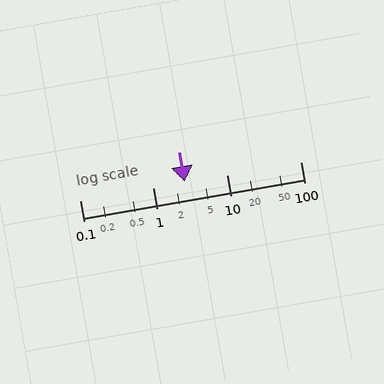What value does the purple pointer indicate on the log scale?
The pointer indicates approximately 2.7.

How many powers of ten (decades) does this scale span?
The scale spans 3 decades, from 0.1 to 100.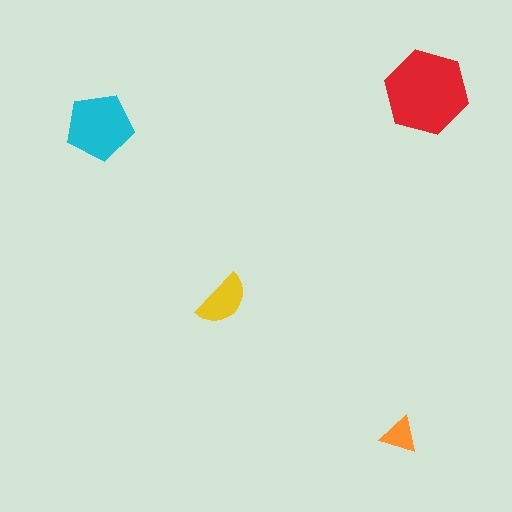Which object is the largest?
The red hexagon.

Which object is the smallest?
The orange triangle.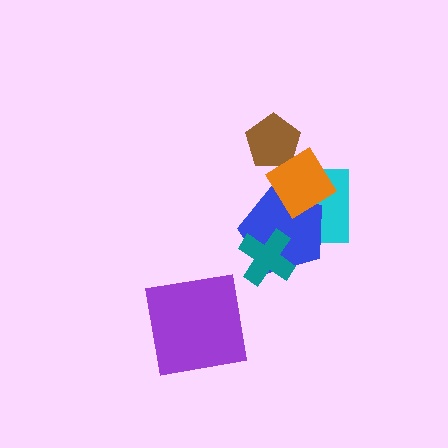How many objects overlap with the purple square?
0 objects overlap with the purple square.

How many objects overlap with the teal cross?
1 object overlaps with the teal cross.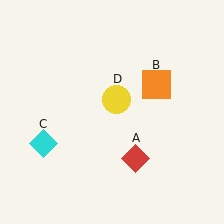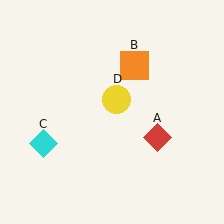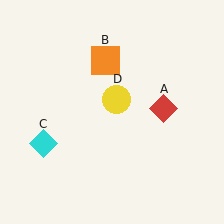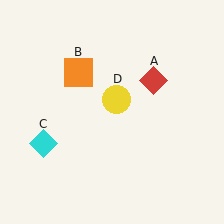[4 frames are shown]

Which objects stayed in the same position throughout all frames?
Cyan diamond (object C) and yellow circle (object D) remained stationary.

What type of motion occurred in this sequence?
The red diamond (object A), orange square (object B) rotated counterclockwise around the center of the scene.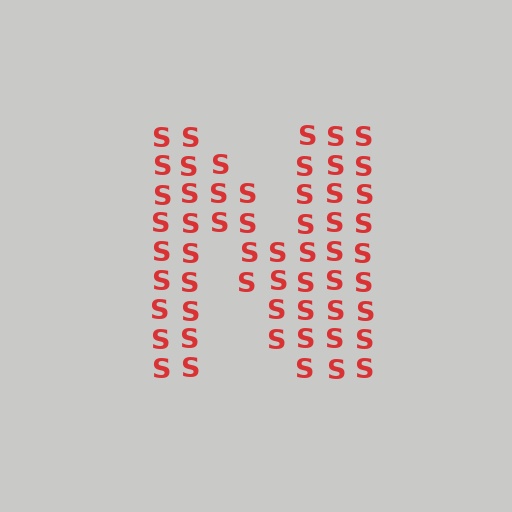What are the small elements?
The small elements are letter S's.